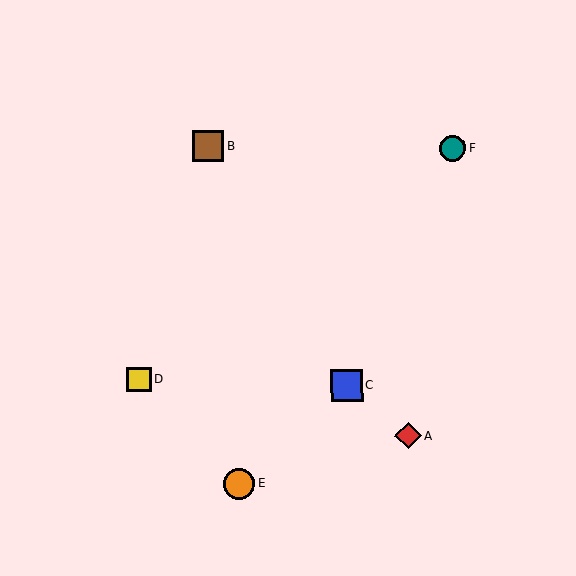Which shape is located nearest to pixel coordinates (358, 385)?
The blue square (labeled C) at (347, 386) is nearest to that location.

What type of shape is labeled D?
Shape D is a yellow square.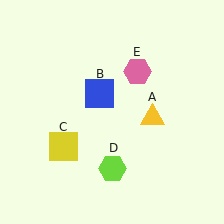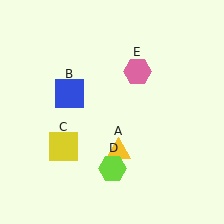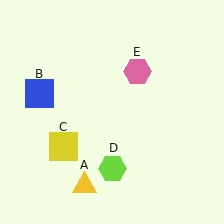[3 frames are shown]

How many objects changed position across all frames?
2 objects changed position: yellow triangle (object A), blue square (object B).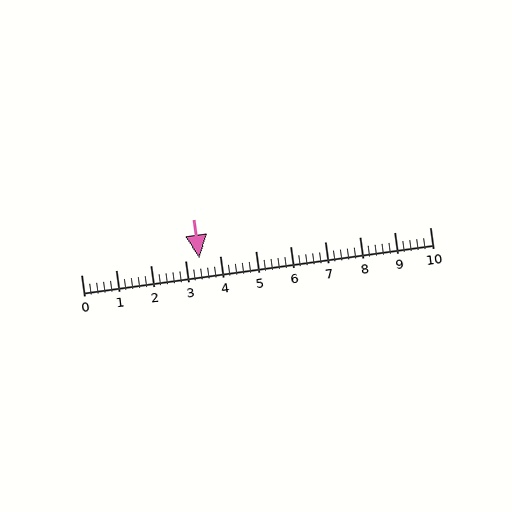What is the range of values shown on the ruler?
The ruler shows values from 0 to 10.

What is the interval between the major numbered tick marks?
The major tick marks are spaced 1 units apart.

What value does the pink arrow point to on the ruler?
The pink arrow points to approximately 3.4.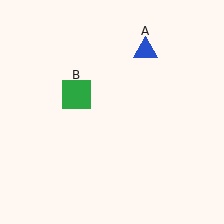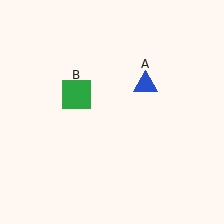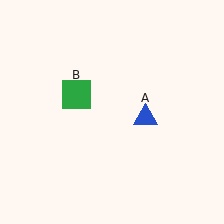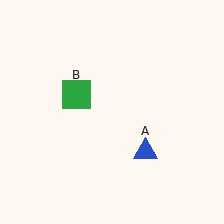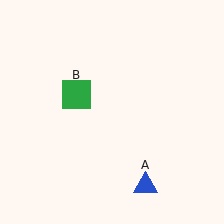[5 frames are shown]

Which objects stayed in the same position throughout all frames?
Green square (object B) remained stationary.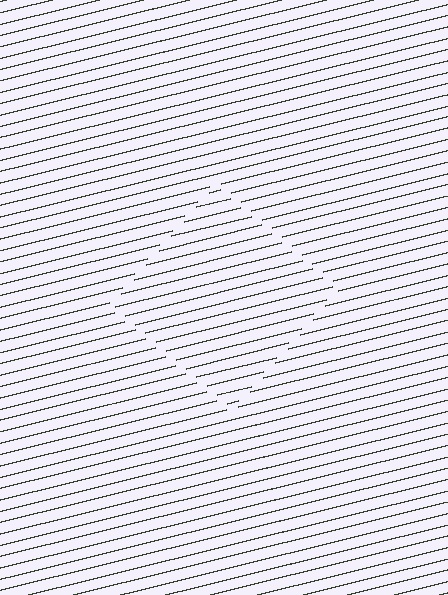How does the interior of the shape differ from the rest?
The interior of the shape contains the same grating, shifted by half a period — the contour is defined by the phase discontinuity where line-ends from the inner and outer gratings abut.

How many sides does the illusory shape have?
4 sides — the line-ends trace a square.